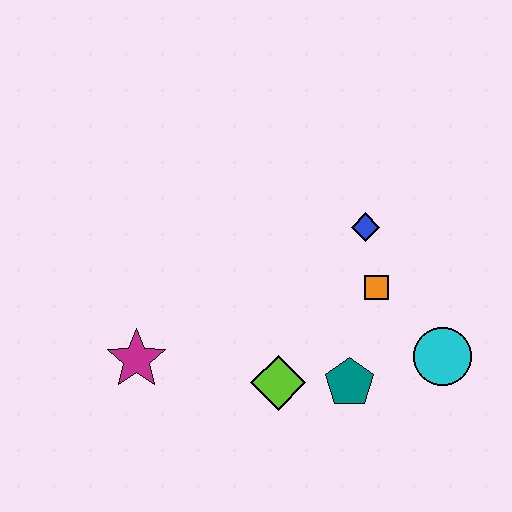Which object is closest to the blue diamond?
The orange square is closest to the blue diamond.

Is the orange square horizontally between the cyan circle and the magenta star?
Yes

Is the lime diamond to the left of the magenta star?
No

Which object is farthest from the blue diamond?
The magenta star is farthest from the blue diamond.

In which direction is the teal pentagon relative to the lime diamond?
The teal pentagon is to the right of the lime diamond.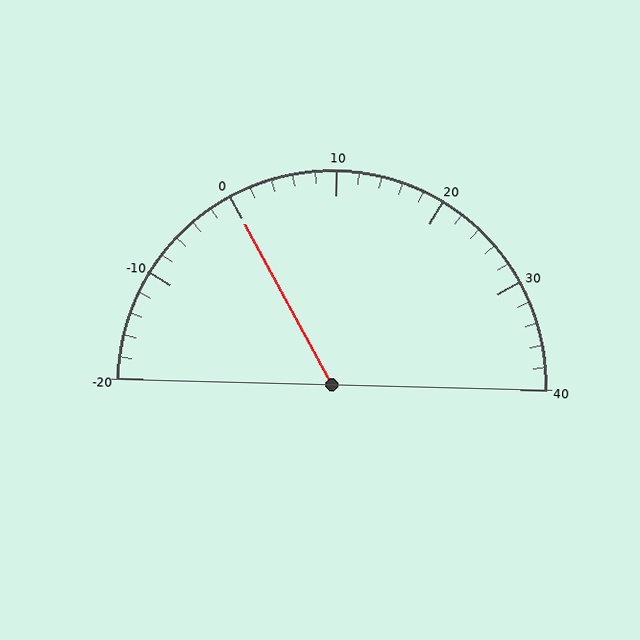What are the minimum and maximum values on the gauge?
The gauge ranges from -20 to 40.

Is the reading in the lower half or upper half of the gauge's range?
The reading is in the lower half of the range (-20 to 40).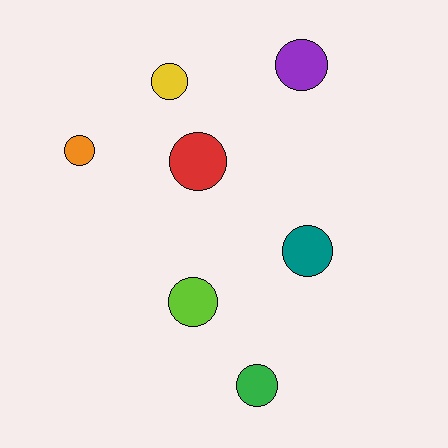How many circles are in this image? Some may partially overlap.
There are 7 circles.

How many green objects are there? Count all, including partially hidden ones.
There is 1 green object.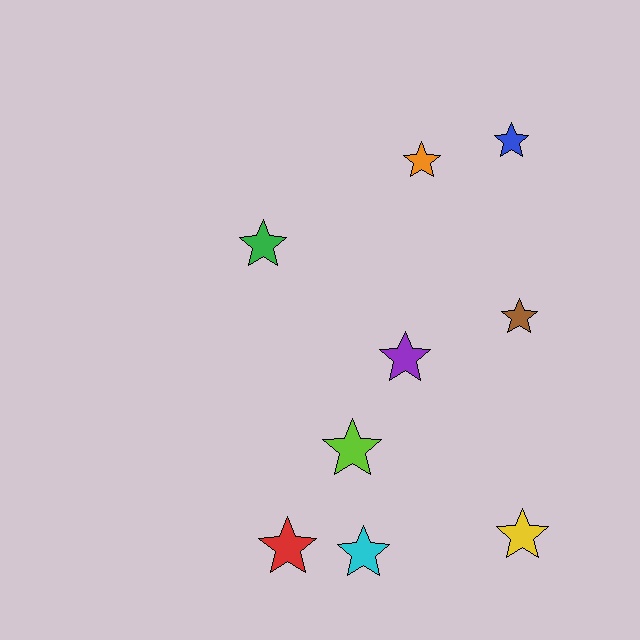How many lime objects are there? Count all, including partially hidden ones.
There is 1 lime object.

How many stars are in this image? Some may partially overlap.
There are 9 stars.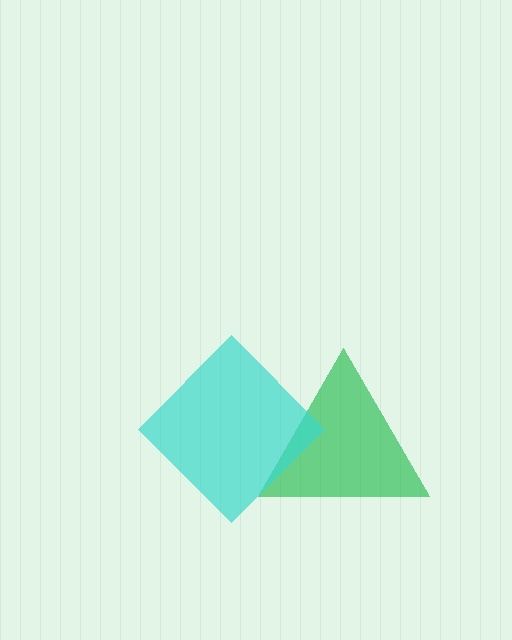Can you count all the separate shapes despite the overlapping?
Yes, there are 2 separate shapes.